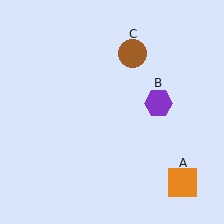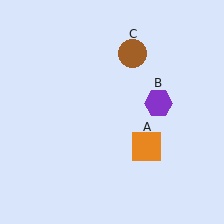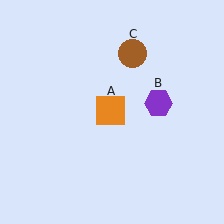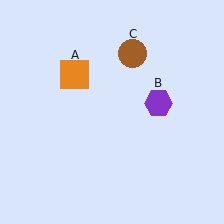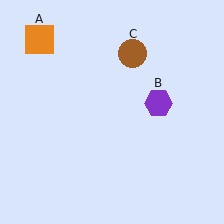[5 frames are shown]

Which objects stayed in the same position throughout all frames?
Purple hexagon (object B) and brown circle (object C) remained stationary.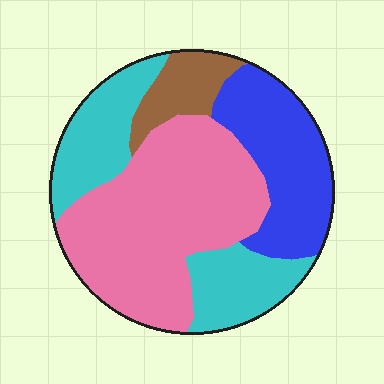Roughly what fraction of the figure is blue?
Blue covers 22% of the figure.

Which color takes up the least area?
Brown, at roughly 10%.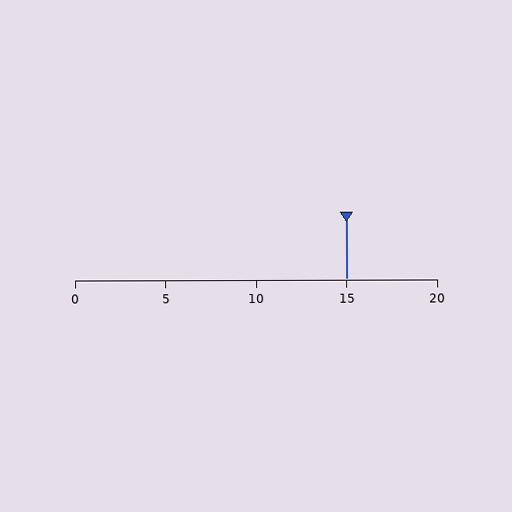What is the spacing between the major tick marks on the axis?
The major ticks are spaced 5 apart.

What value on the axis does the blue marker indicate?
The marker indicates approximately 15.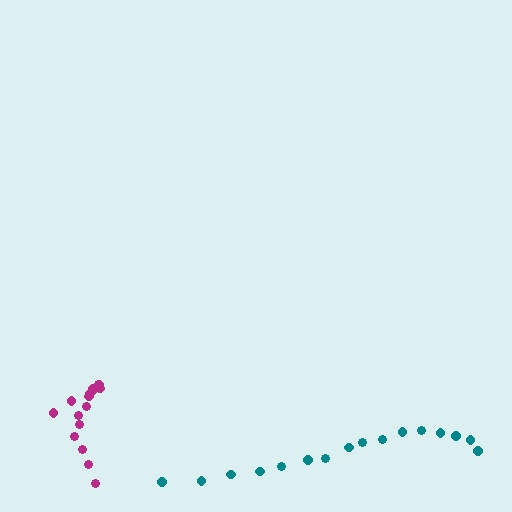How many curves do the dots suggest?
There are 2 distinct paths.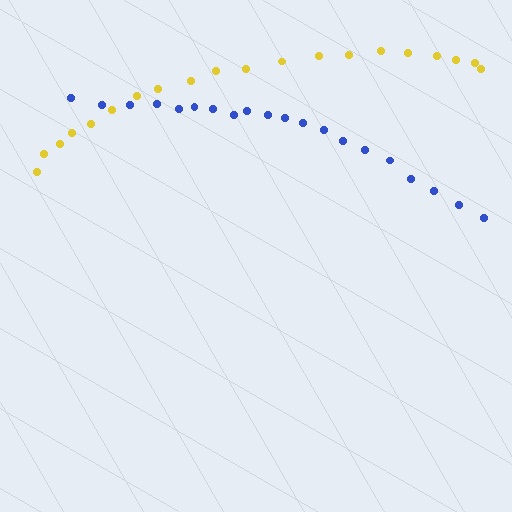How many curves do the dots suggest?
There are 2 distinct paths.